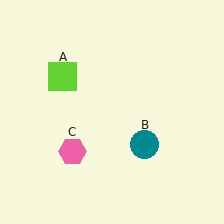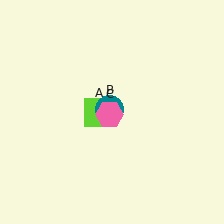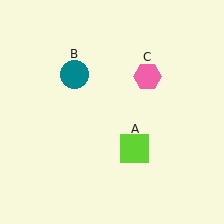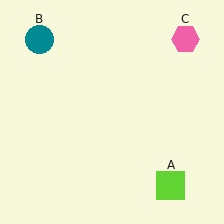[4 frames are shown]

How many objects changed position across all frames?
3 objects changed position: lime square (object A), teal circle (object B), pink hexagon (object C).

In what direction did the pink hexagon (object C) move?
The pink hexagon (object C) moved up and to the right.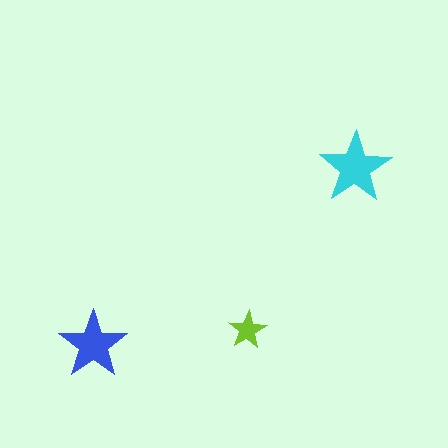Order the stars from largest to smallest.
the cyan one, the blue one, the lime one.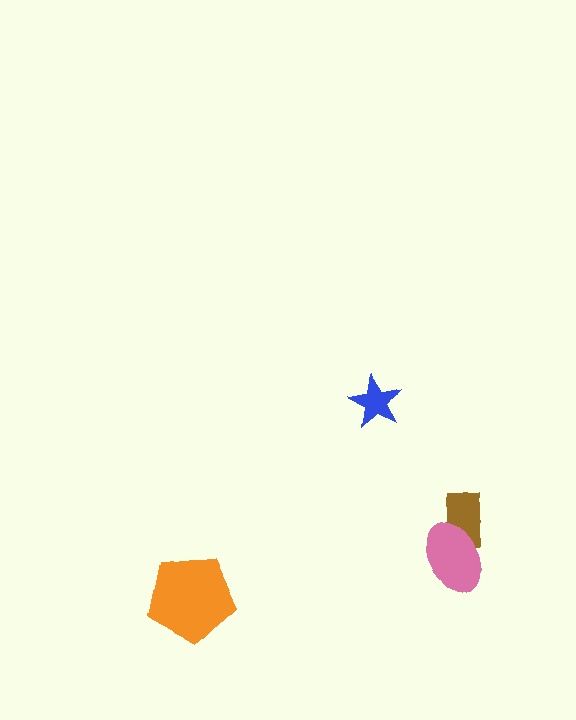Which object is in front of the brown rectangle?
The pink ellipse is in front of the brown rectangle.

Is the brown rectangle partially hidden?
Yes, it is partially covered by another shape.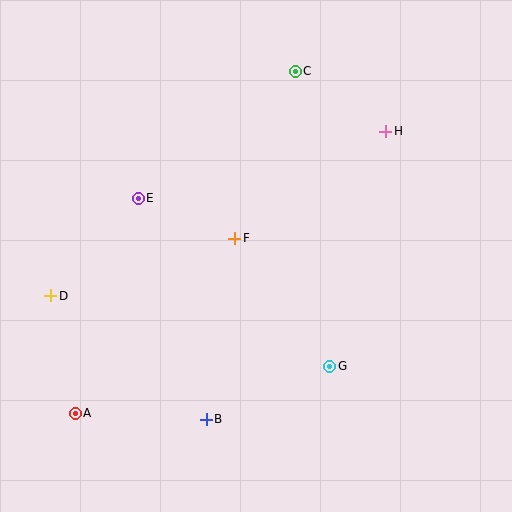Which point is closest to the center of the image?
Point F at (235, 238) is closest to the center.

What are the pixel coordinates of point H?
Point H is at (386, 131).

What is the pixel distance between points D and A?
The distance between D and A is 120 pixels.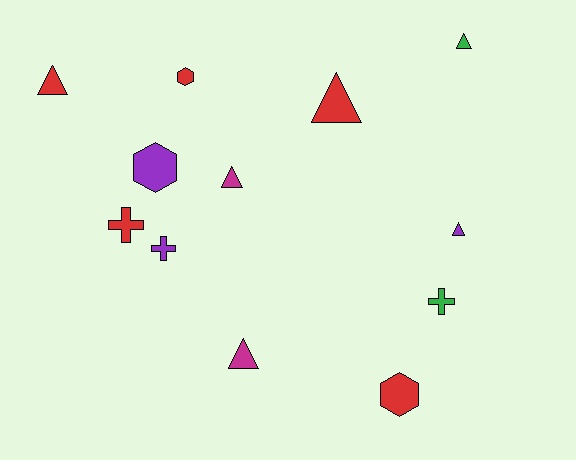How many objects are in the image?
There are 12 objects.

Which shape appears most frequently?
Triangle, with 6 objects.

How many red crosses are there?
There is 1 red cross.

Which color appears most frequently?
Red, with 5 objects.